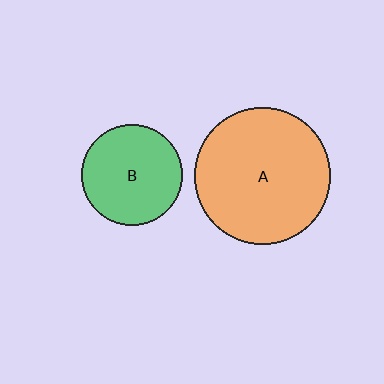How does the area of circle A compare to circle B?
Approximately 1.8 times.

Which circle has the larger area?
Circle A (orange).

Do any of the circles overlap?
No, none of the circles overlap.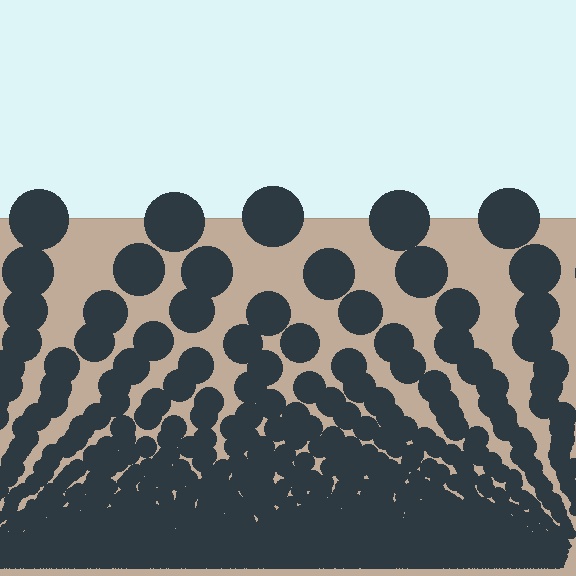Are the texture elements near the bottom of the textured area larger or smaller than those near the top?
Smaller. The gradient is inverted — elements near the bottom are smaller and denser.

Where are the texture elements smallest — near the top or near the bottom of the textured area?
Near the bottom.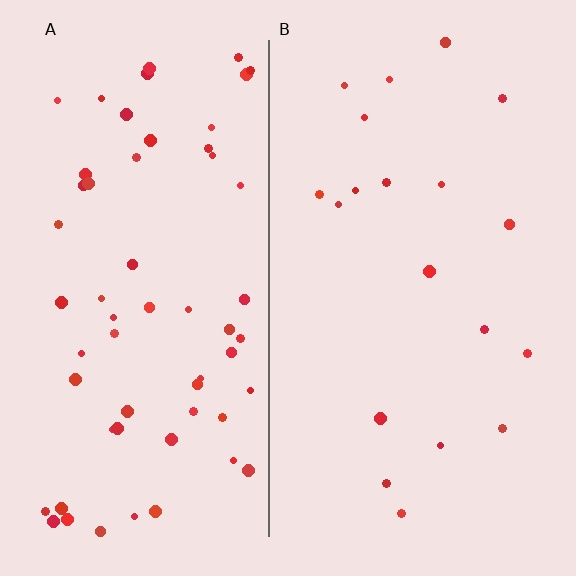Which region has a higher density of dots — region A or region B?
A (the left).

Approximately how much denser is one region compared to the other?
Approximately 3.0× — region A over region B.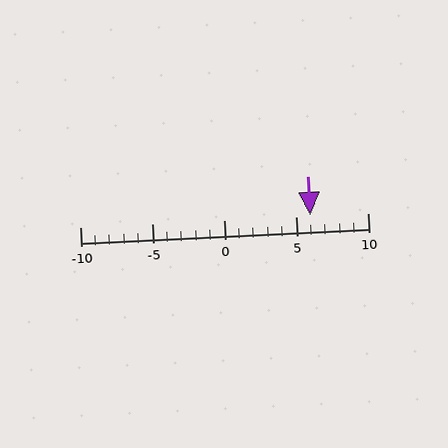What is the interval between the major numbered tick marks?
The major tick marks are spaced 5 units apart.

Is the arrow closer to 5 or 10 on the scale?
The arrow is closer to 5.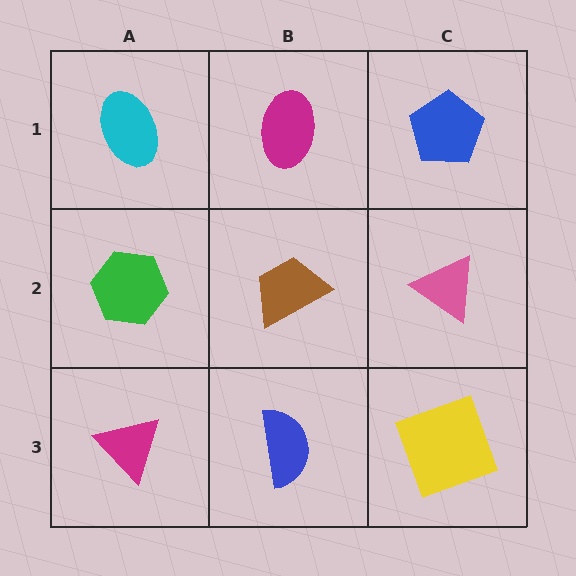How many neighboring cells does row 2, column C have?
3.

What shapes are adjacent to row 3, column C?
A pink triangle (row 2, column C), a blue semicircle (row 3, column B).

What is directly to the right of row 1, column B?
A blue pentagon.